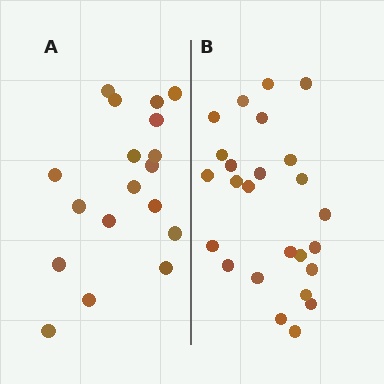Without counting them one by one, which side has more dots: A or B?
Region B (the right region) has more dots.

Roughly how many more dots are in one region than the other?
Region B has roughly 8 or so more dots than region A.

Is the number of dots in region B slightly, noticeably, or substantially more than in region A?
Region B has noticeably more, but not dramatically so. The ratio is roughly 1.4 to 1.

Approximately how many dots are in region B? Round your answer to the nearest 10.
About 20 dots. (The exact count is 25, which rounds to 20.)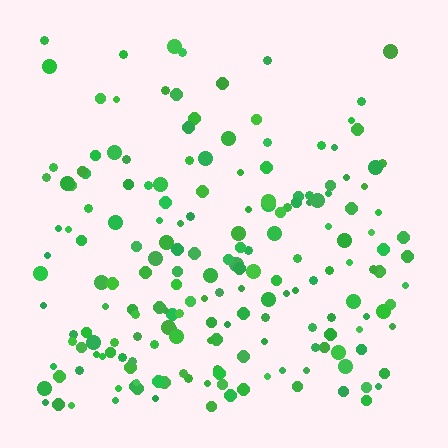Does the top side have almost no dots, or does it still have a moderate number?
Still a moderate number, just noticeably fewer than the bottom.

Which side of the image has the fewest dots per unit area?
The top.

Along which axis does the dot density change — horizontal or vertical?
Vertical.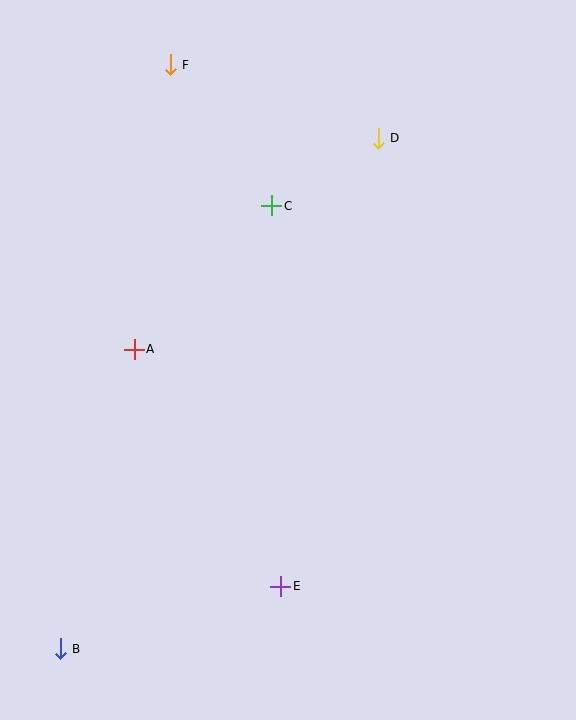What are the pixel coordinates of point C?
Point C is at (272, 206).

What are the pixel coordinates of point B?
Point B is at (60, 649).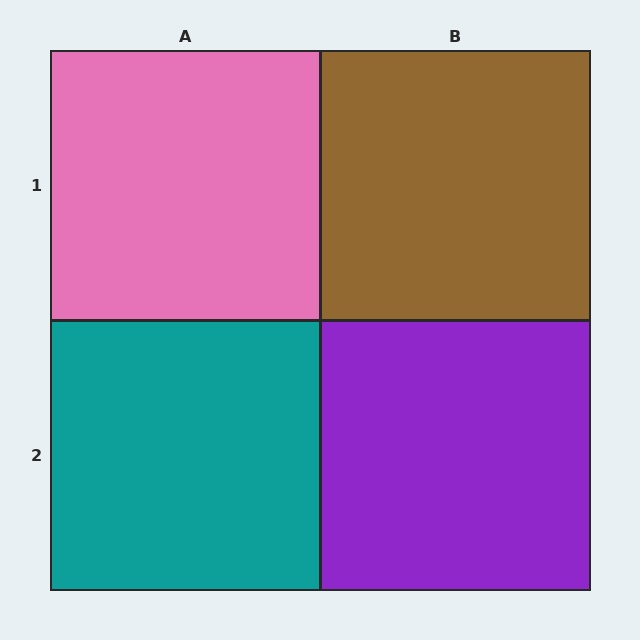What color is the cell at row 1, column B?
Brown.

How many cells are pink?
1 cell is pink.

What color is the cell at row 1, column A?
Pink.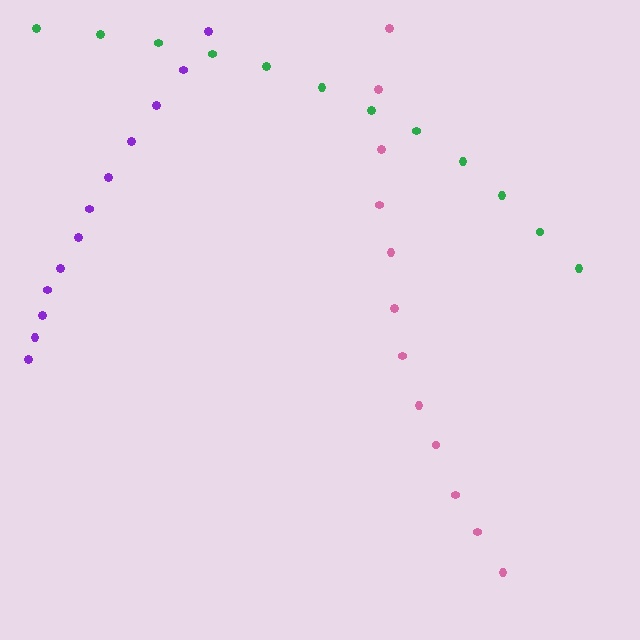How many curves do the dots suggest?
There are 3 distinct paths.